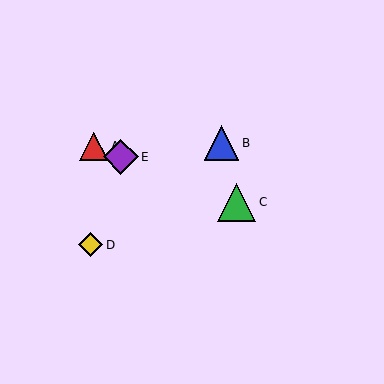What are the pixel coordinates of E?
Object E is at (121, 157).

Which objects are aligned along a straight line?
Objects A, C, E are aligned along a straight line.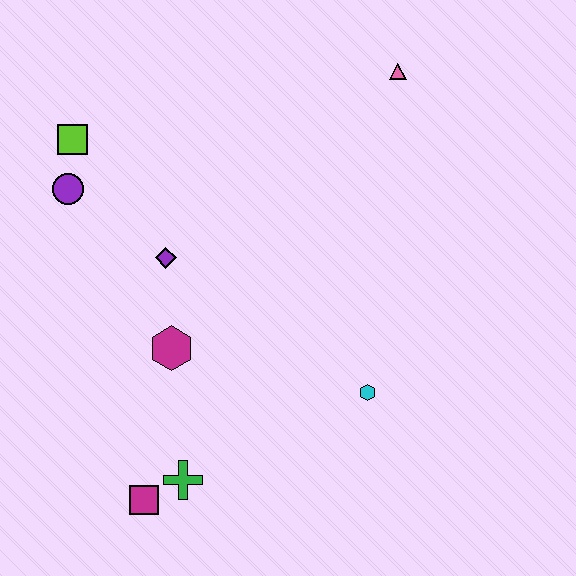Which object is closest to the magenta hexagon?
The purple diamond is closest to the magenta hexagon.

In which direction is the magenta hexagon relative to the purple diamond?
The magenta hexagon is below the purple diamond.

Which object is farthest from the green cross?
The pink triangle is farthest from the green cross.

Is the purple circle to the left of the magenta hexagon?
Yes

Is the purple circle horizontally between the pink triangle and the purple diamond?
No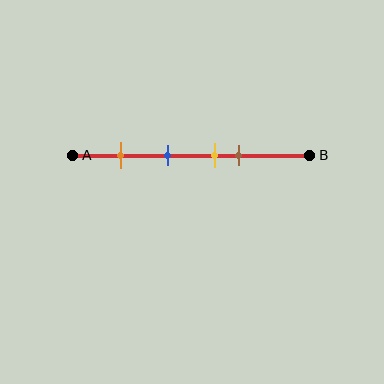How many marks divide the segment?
There are 4 marks dividing the segment.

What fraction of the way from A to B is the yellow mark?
The yellow mark is approximately 60% (0.6) of the way from A to B.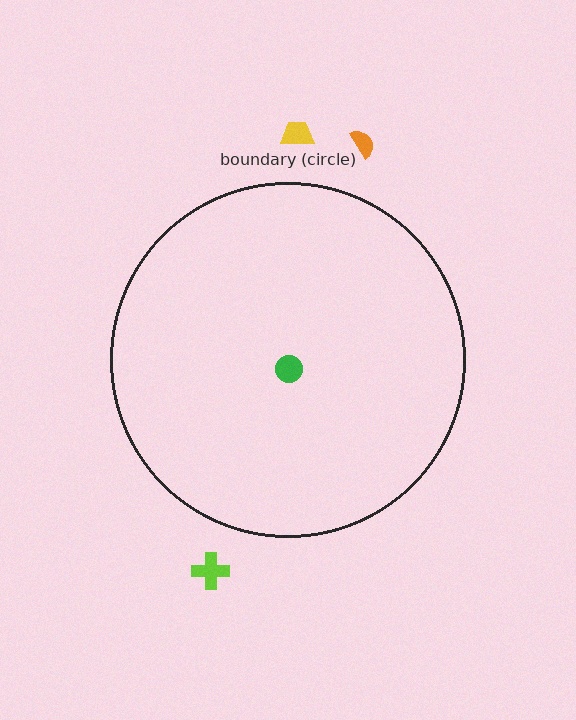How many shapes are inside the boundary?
1 inside, 3 outside.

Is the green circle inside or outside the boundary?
Inside.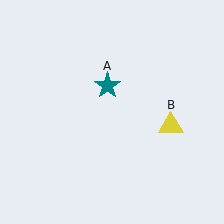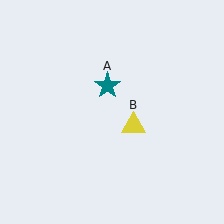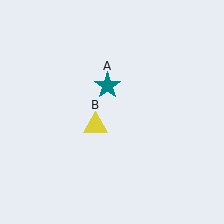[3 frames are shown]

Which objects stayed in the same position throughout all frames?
Teal star (object A) remained stationary.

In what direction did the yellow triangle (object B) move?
The yellow triangle (object B) moved left.